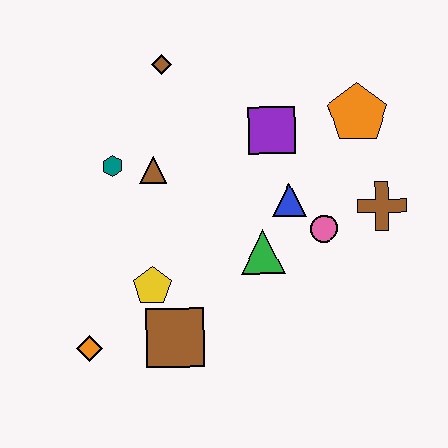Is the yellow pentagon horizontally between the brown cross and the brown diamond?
No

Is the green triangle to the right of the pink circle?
No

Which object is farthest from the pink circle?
The orange diamond is farthest from the pink circle.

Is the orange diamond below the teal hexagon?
Yes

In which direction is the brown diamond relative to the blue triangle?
The brown diamond is above the blue triangle.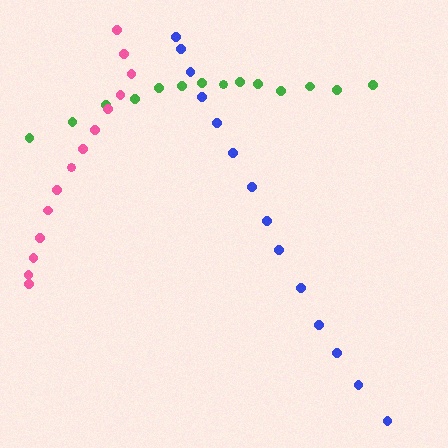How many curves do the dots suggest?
There are 3 distinct paths.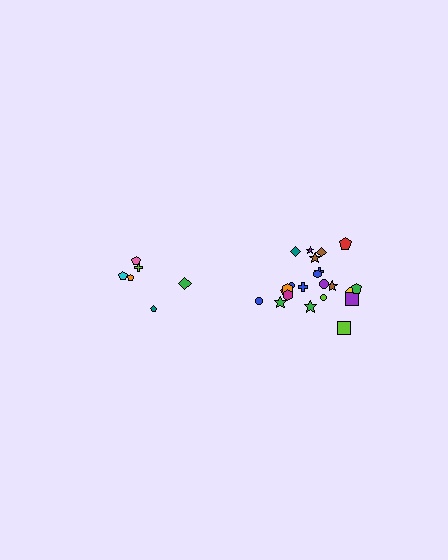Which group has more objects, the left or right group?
The right group.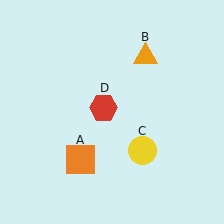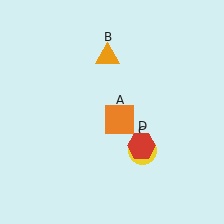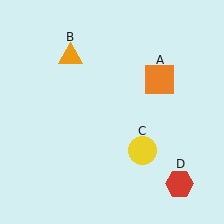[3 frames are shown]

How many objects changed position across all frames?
3 objects changed position: orange square (object A), orange triangle (object B), red hexagon (object D).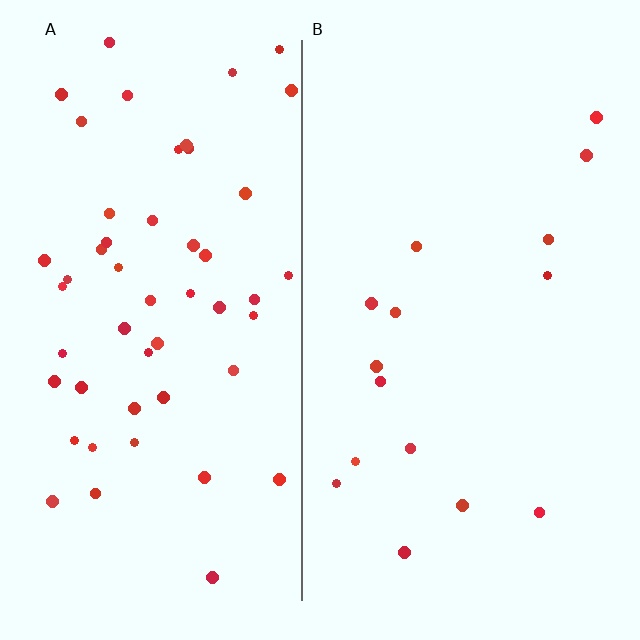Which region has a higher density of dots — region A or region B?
A (the left).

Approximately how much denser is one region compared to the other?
Approximately 3.4× — region A over region B.